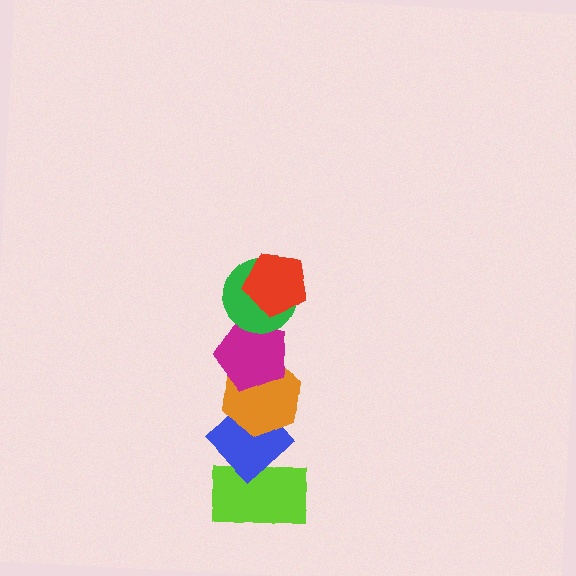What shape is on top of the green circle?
The red pentagon is on top of the green circle.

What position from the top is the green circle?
The green circle is 2nd from the top.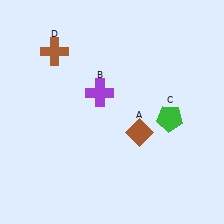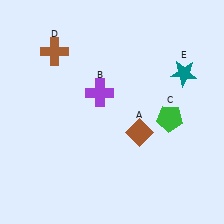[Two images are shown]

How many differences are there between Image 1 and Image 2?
There is 1 difference between the two images.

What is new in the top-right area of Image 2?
A teal star (E) was added in the top-right area of Image 2.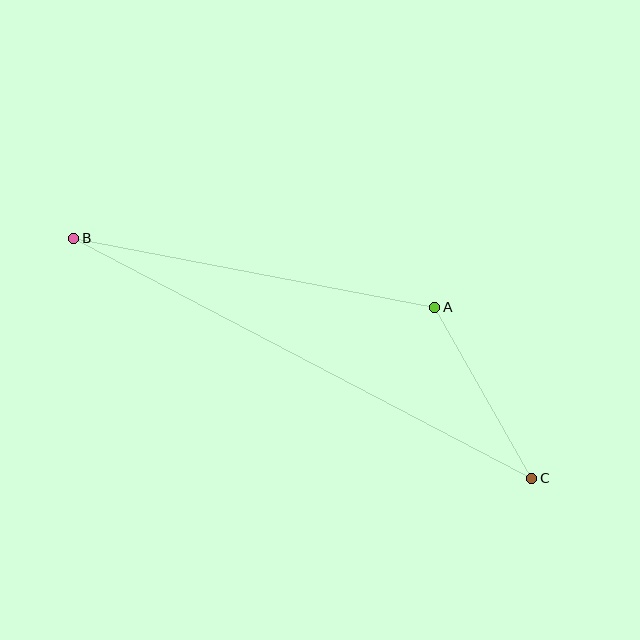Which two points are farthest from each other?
Points B and C are farthest from each other.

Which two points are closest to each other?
Points A and C are closest to each other.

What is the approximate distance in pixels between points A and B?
The distance between A and B is approximately 367 pixels.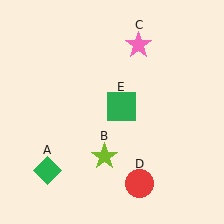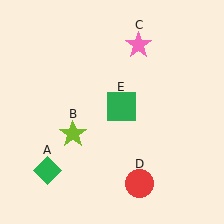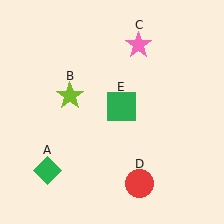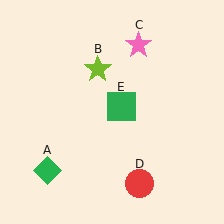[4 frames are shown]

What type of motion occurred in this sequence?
The lime star (object B) rotated clockwise around the center of the scene.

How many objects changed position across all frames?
1 object changed position: lime star (object B).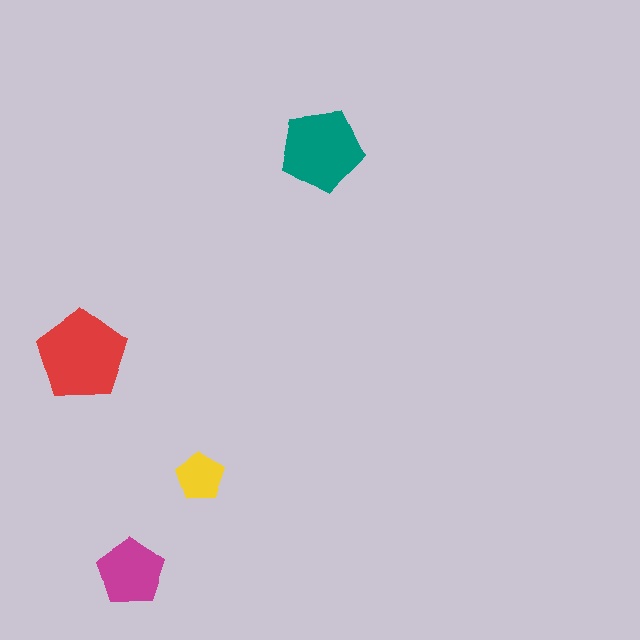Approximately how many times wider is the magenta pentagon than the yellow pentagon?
About 1.5 times wider.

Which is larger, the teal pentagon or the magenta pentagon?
The teal one.